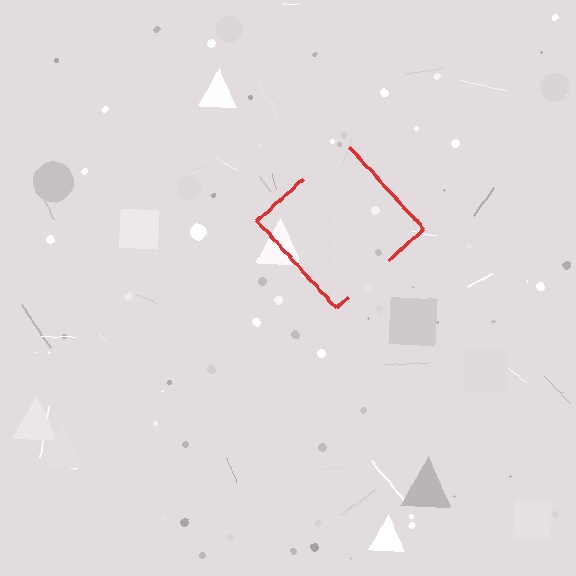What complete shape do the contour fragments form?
The contour fragments form a diamond.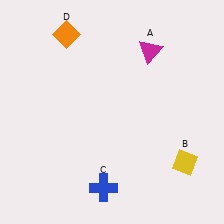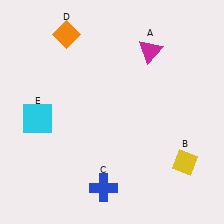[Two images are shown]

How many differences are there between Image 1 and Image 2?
There is 1 difference between the two images.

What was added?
A cyan square (E) was added in Image 2.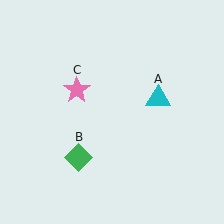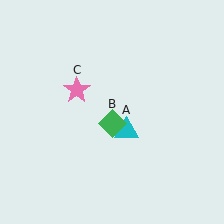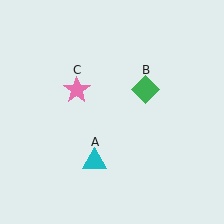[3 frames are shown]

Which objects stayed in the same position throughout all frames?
Pink star (object C) remained stationary.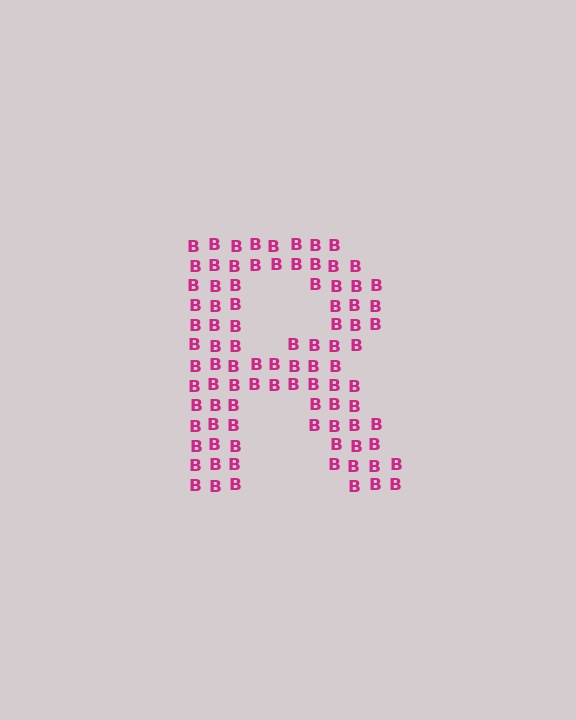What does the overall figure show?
The overall figure shows the letter R.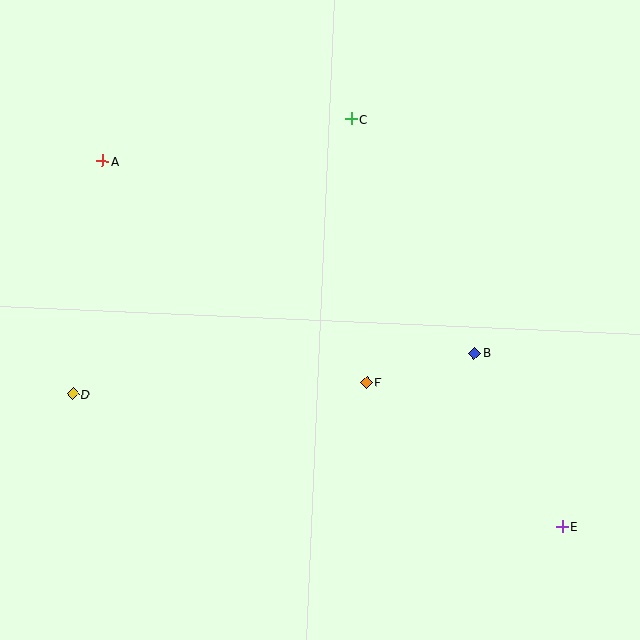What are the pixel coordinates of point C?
Point C is at (351, 119).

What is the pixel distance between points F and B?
The distance between F and B is 111 pixels.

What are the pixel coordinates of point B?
Point B is at (474, 353).